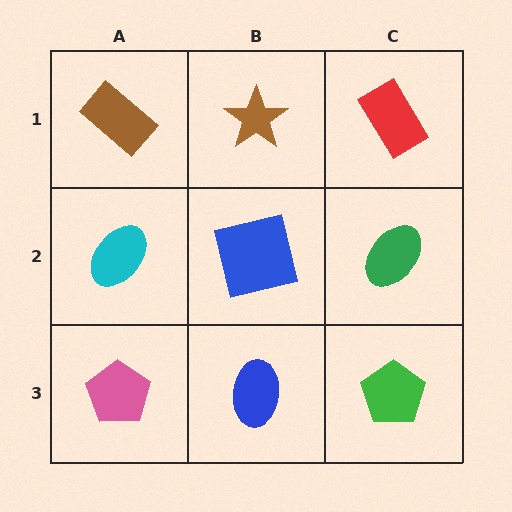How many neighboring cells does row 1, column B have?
3.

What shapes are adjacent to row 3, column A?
A cyan ellipse (row 2, column A), a blue ellipse (row 3, column B).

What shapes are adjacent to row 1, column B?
A blue square (row 2, column B), a brown rectangle (row 1, column A), a red rectangle (row 1, column C).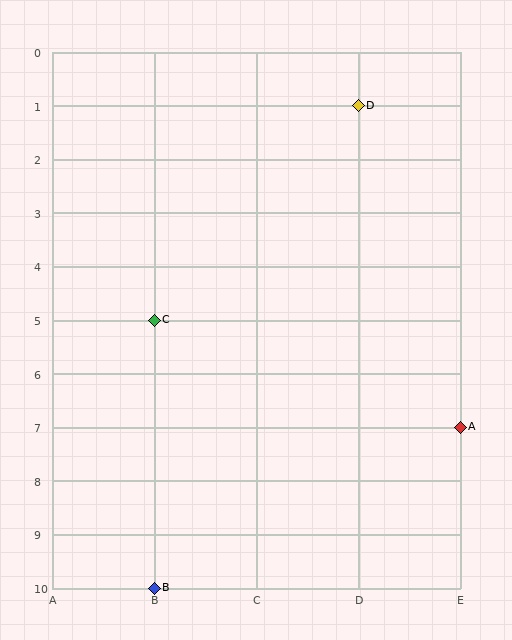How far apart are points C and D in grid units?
Points C and D are 2 columns and 4 rows apart (about 4.5 grid units diagonally).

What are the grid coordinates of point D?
Point D is at grid coordinates (D, 1).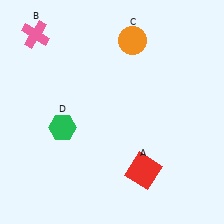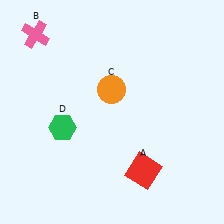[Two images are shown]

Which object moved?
The orange circle (C) moved down.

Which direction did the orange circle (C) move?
The orange circle (C) moved down.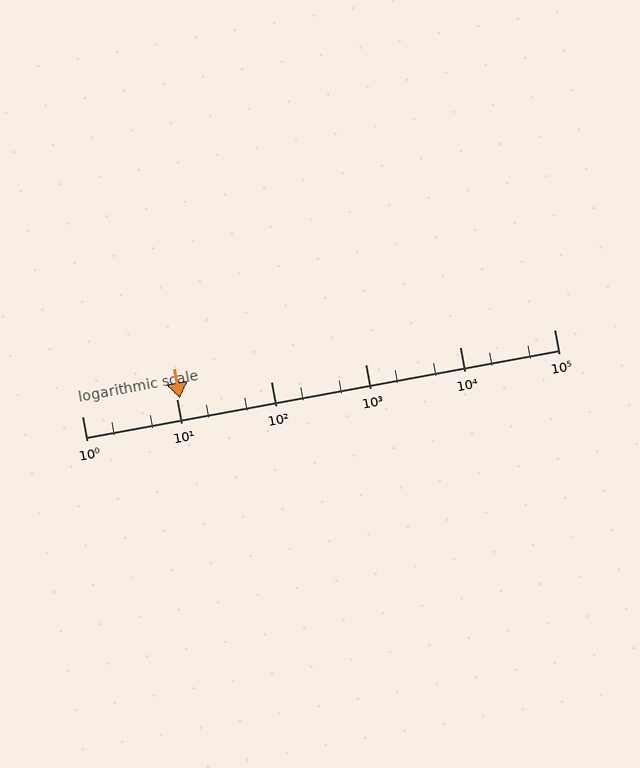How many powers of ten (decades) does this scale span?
The scale spans 5 decades, from 1 to 100000.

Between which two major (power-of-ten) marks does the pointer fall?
The pointer is between 10 and 100.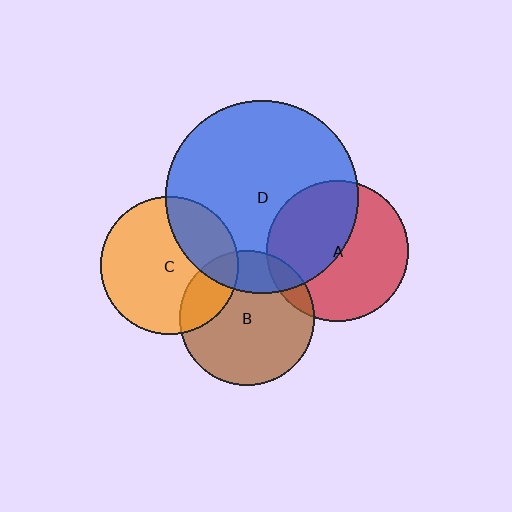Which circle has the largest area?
Circle D (blue).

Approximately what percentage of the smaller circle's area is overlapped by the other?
Approximately 45%.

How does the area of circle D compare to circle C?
Approximately 1.9 times.